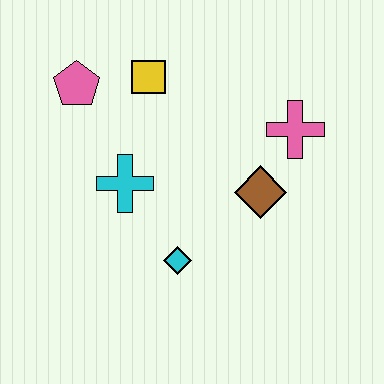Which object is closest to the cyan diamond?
The cyan cross is closest to the cyan diamond.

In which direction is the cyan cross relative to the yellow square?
The cyan cross is below the yellow square.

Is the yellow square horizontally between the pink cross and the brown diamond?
No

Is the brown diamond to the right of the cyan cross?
Yes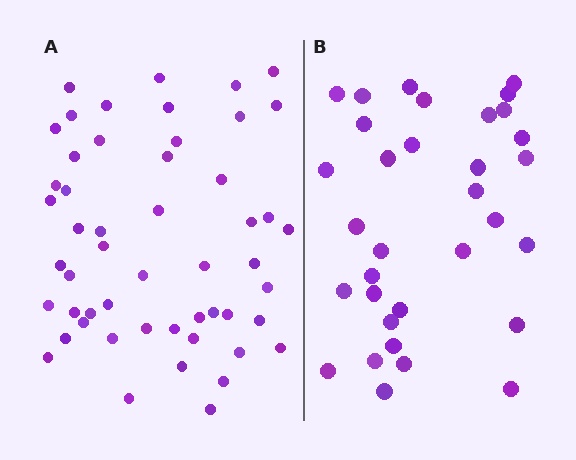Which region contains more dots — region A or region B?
Region A (the left region) has more dots.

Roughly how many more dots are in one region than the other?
Region A has approximately 20 more dots than region B.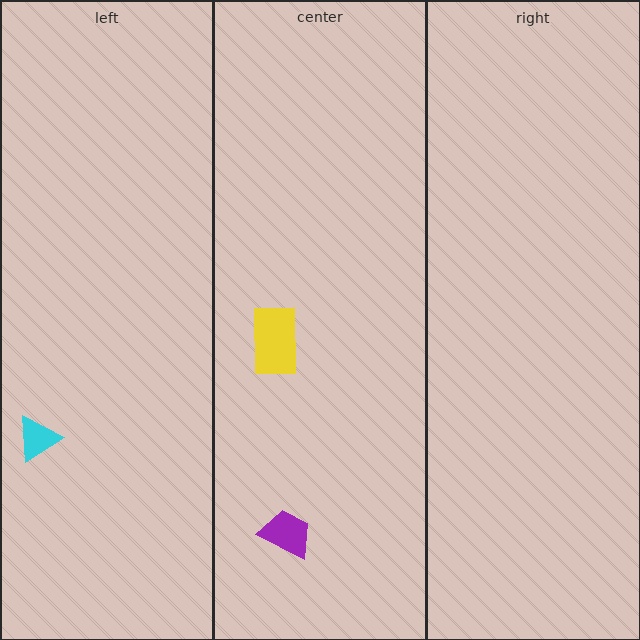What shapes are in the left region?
The cyan triangle.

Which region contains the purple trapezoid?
The center region.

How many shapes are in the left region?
1.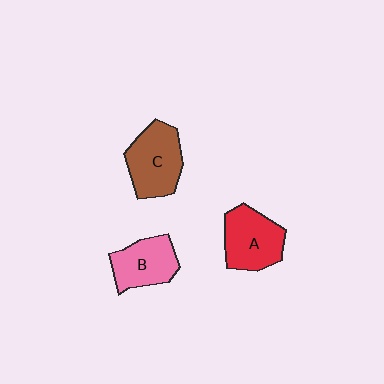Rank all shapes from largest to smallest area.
From largest to smallest: C (brown), A (red), B (pink).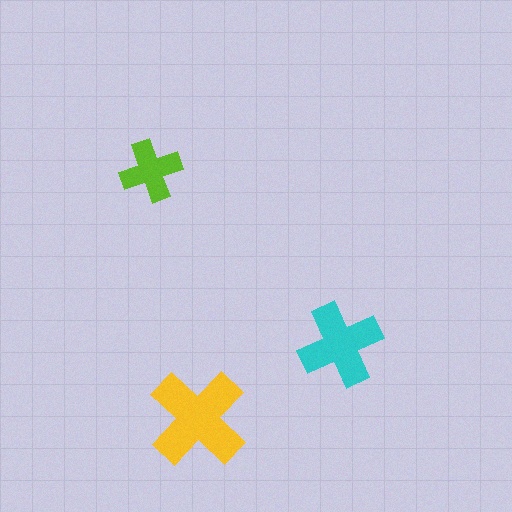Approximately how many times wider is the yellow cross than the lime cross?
About 1.5 times wider.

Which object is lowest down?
The yellow cross is bottommost.